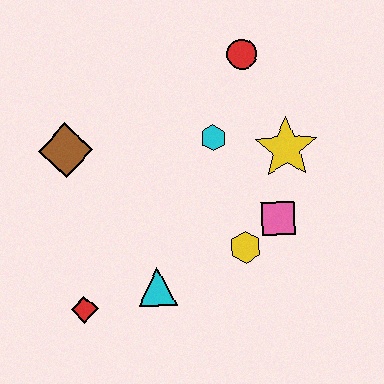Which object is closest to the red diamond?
The cyan triangle is closest to the red diamond.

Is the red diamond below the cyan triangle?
Yes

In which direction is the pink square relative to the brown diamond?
The pink square is to the right of the brown diamond.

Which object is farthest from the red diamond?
The red circle is farthest from the red diamond.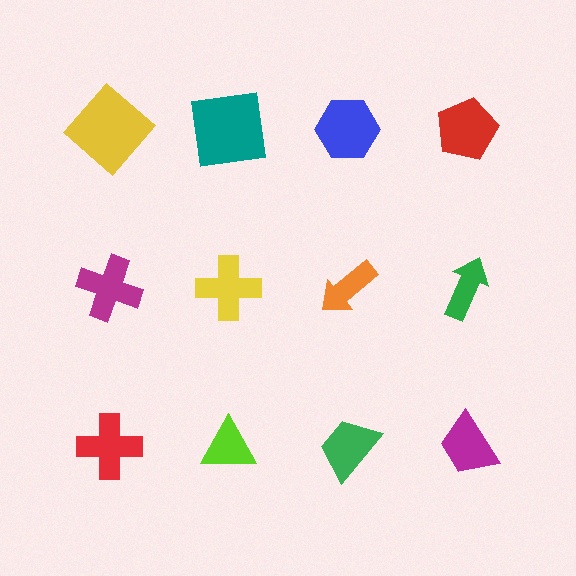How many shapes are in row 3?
4 shapes.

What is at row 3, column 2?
A lime triangle.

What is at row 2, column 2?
A yellow cross.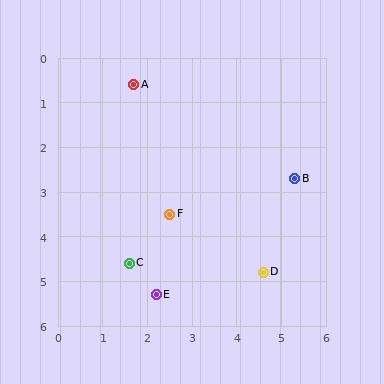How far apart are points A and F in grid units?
Points A and F are about 3.0 grid units apart.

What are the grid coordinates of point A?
Point A is at approximately (1.7, 0.6).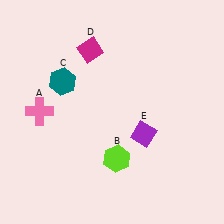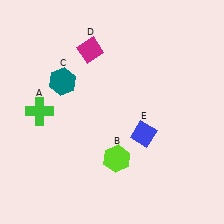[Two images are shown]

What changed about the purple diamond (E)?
In Image 1, E is purple. In Image 2, it changed to blue.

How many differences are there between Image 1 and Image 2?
There are 2 differences between the two images.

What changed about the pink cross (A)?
In Image 1, A is pink. In Image 2, it changed to green.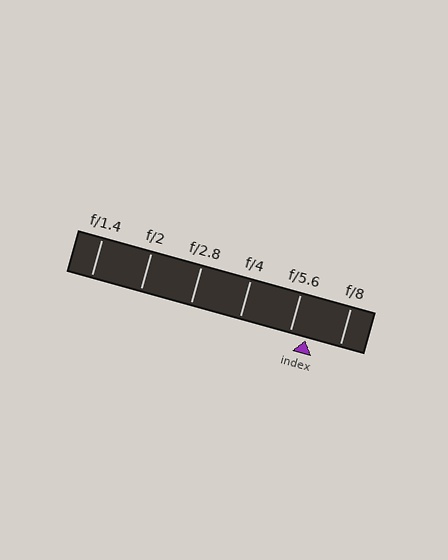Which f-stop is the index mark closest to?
The index mark is closest to f/5.6.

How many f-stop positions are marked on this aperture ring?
There are 6 f-stop positions marked.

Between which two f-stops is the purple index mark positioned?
The index mark is between f/5.6 and f/8.